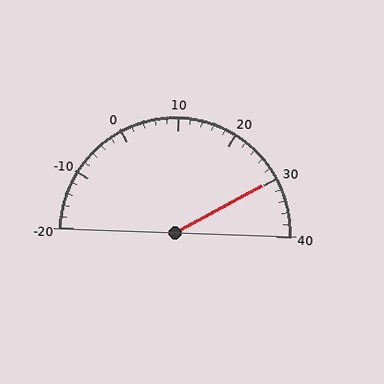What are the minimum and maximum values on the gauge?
The gauge ranges from -20 to 40.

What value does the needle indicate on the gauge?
The needle indicates approximately 30.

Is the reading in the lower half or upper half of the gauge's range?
The reading is in the upper half of the range (-20 to 40).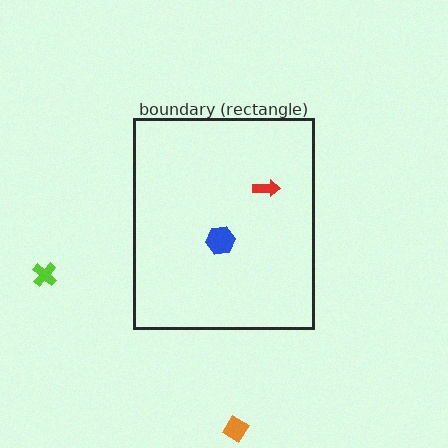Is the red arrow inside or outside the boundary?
Inside.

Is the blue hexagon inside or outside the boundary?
Inside.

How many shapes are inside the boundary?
2 inside, 2 outside.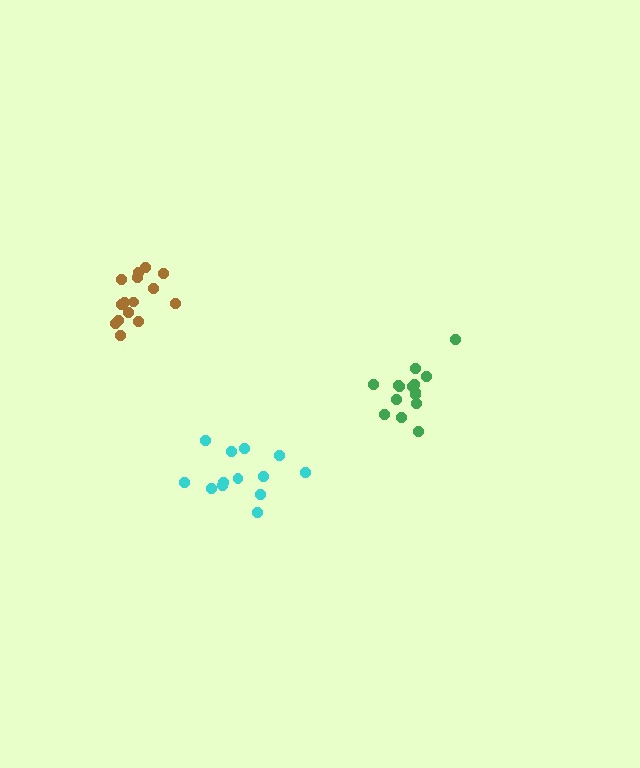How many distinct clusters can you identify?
There are 3 distinct clusters.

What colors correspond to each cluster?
The clusters are colored: cyan, brown, green.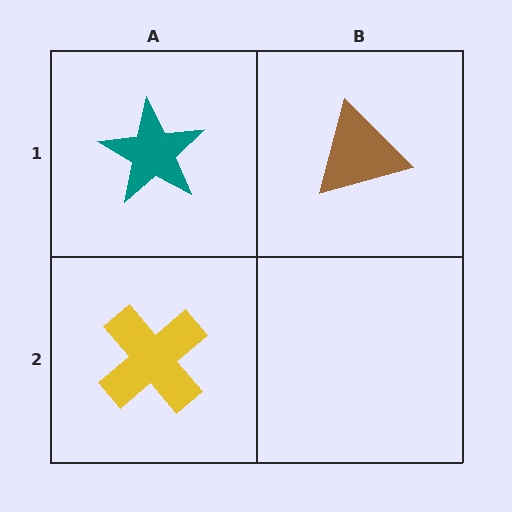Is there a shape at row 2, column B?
No, that cell is empty.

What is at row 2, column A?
A yellow cross.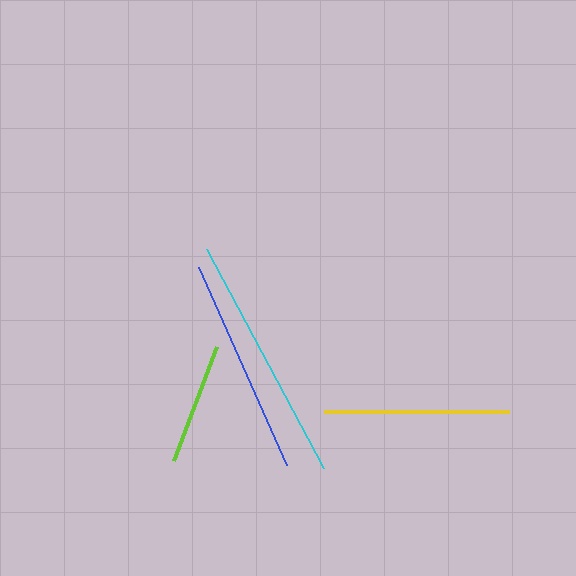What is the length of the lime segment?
The lime segment is approximately 121 pixels long.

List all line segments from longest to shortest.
From longest to shortest: cyan, blue, yellow, lime.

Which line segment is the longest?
The cyan line is the longest at approximately 248 pixels.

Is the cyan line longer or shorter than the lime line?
The cyan line is longer than the lime line.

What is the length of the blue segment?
The blue segment is approximately 217 pixels long.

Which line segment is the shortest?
The lime line is the shortest at approximately 121 pixels.